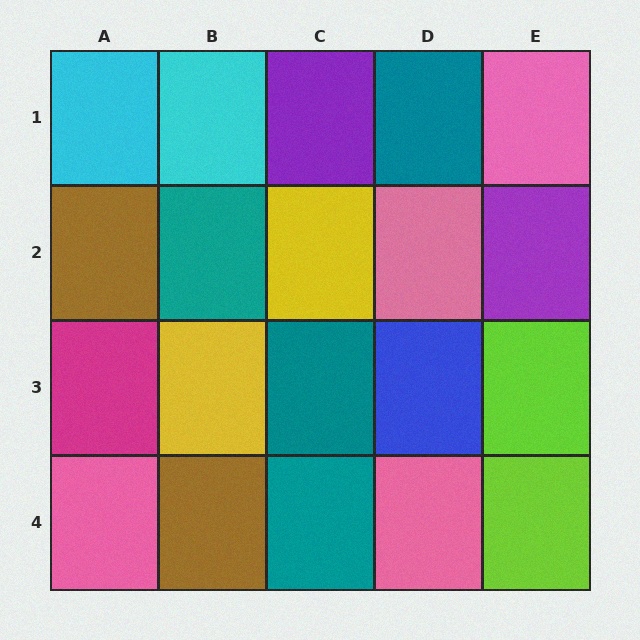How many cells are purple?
2 cells are purple.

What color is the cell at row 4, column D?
Pink.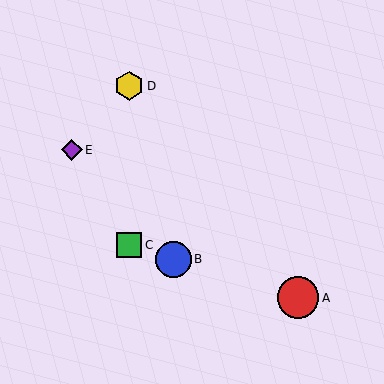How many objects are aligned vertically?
2 objects (C, D) are aligned vertically.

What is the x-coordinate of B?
Object B is at x≈173.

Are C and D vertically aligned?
Yes, both are at x≈129.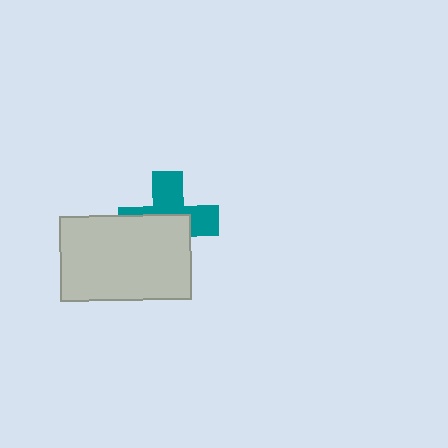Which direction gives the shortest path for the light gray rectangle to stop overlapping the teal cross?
Moving toward the lower-left gives the shortest separation.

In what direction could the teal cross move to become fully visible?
The teal cross could move toward the upper-right. That would shift it out from behind the light gray rectangle entirely.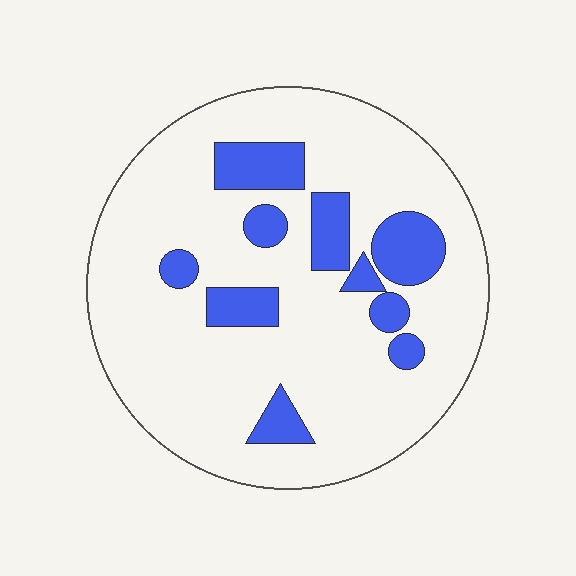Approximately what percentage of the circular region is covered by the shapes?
Approximately 20%.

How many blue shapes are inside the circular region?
10.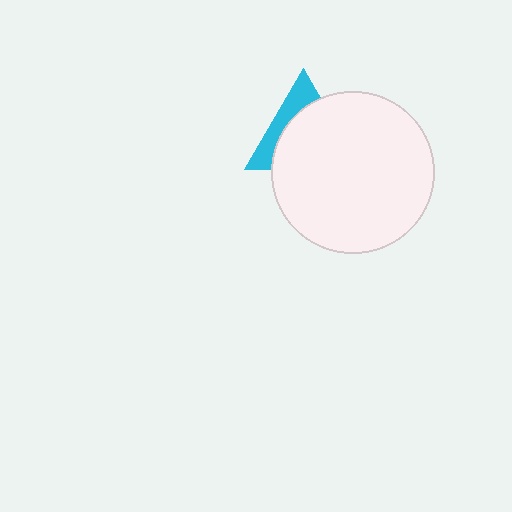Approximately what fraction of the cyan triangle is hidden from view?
Roughly 67% of the cyan triangle is hidden behind the white circle.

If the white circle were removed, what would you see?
You would see the complete cyan triangle.